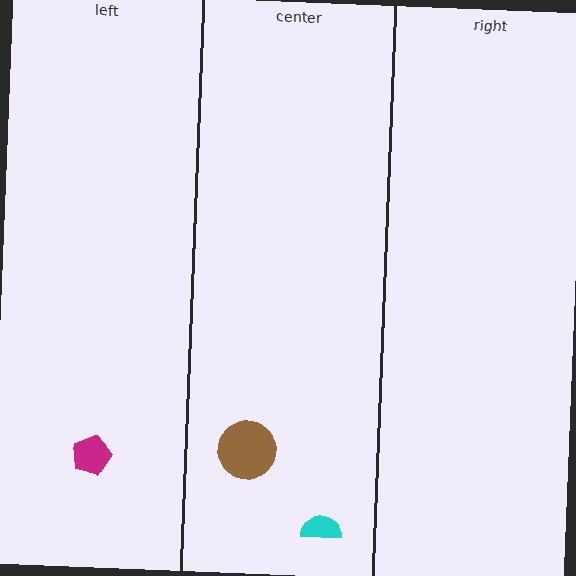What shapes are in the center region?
The brown circle, the cyan semicircle.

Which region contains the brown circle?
The center region.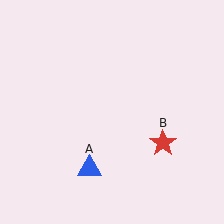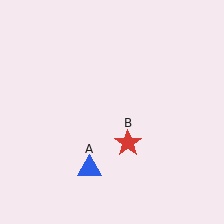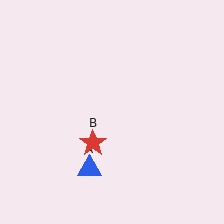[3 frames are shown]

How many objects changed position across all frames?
1 object changed position: red star (object B).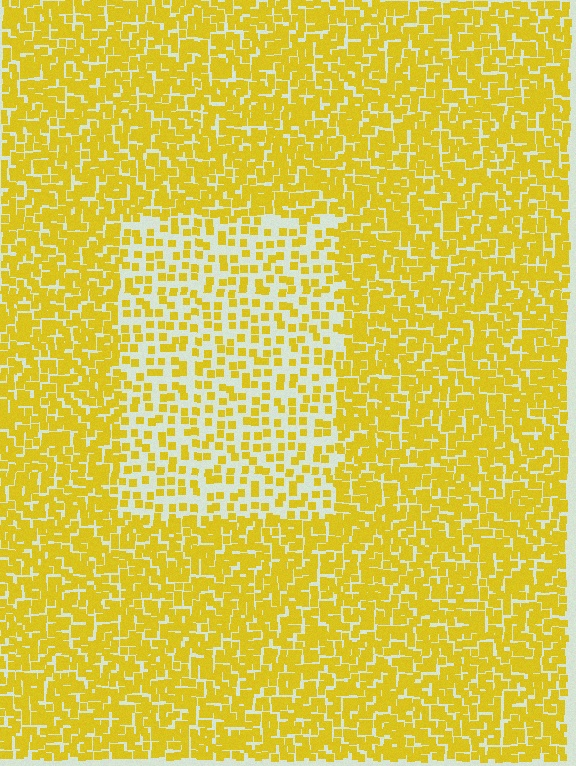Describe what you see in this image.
The image contains small yellow elements arranged at two different densities. A rectangle-shaped region is visible where the elements are less densely packed than the surrounding area.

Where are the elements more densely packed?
The elements are more densely packed outside the rectangle boundary.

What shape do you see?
I see a rectangle.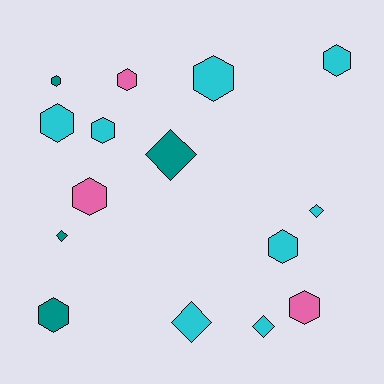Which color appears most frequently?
Cyan, with 8 objects.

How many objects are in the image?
There are 15 objects.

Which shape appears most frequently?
Hexagon, with 10 objects.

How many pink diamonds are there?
There are no pink diamonds.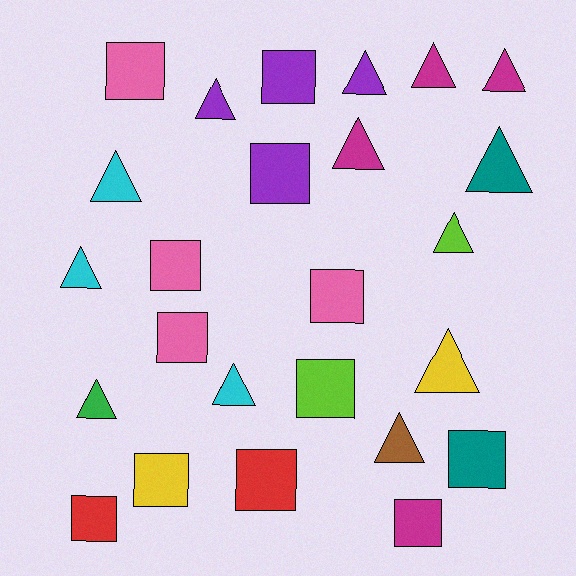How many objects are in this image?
There are 25 objects.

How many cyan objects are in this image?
There are 3 cyan objects.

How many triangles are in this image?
There are 13 triangles.